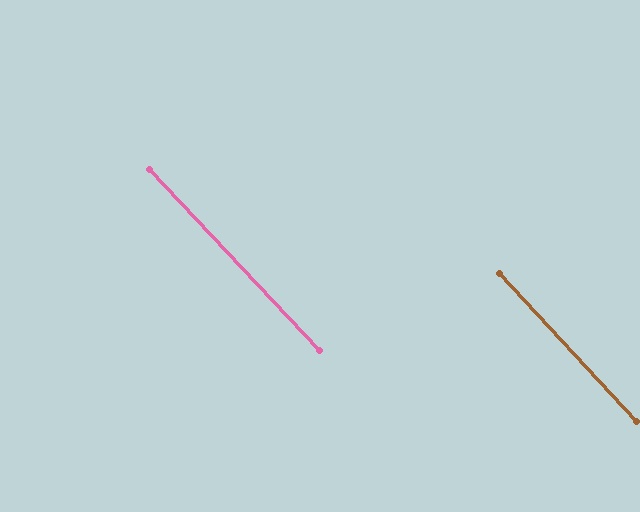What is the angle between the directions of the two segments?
Approximately 0 degrees.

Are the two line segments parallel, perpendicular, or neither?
Parallel — their directions differ by only 0.5°.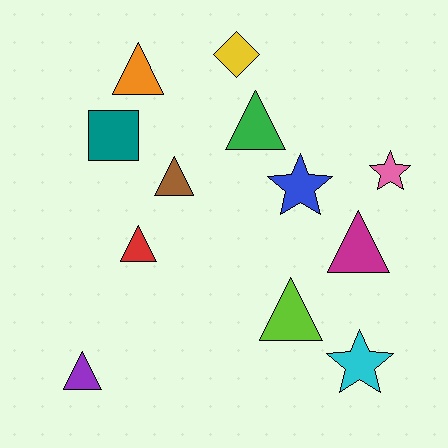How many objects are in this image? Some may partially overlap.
There are 12 objects.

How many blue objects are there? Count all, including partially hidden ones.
There is 1 blue object.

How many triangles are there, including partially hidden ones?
There are 7 triangles.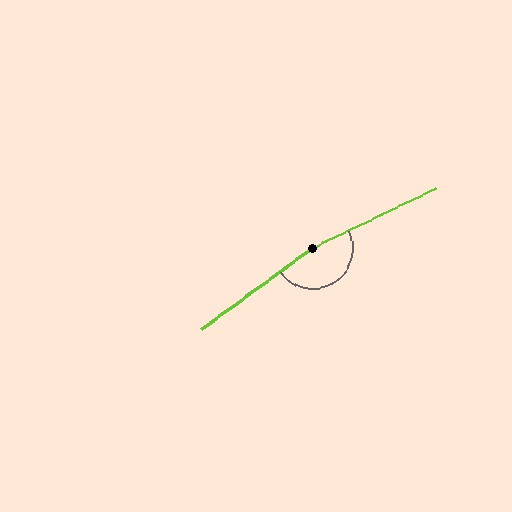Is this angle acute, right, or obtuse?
It is obtuse.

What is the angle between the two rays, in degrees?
Approximately 170 degrees.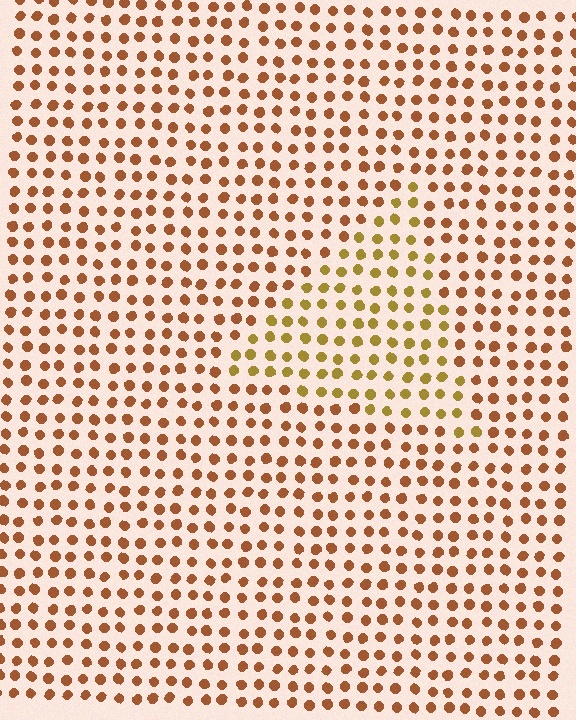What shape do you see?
I see a triangle.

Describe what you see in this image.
The image is filled with small brown elements in a uniform arrangement. A triangle-shaped region is visible where the elements are tinted to a slightly different hue, forming a subtle color boundary.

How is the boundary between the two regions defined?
The boundary is defined purely by a slight shift in hue (about 28 degrees). Spacing, size, and orientation are identical on both sides.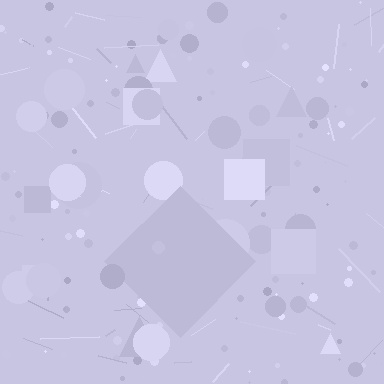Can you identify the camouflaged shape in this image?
The camouflaged shape is a diamond.